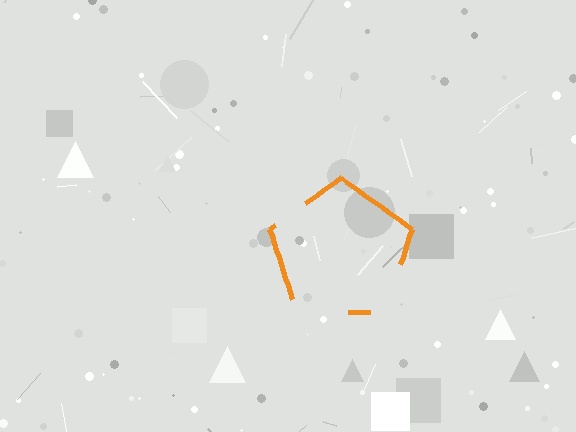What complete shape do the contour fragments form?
The contour fragments form a pentagon.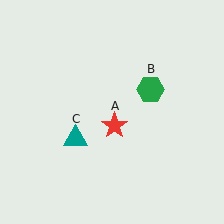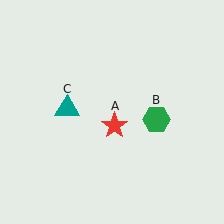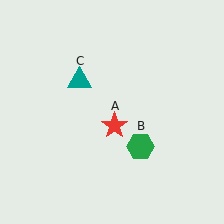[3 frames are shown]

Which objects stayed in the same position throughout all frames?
Red star (object A) remained stationary.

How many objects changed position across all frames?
2 objects changed position: green hexagon (object B), teal triangle (object C).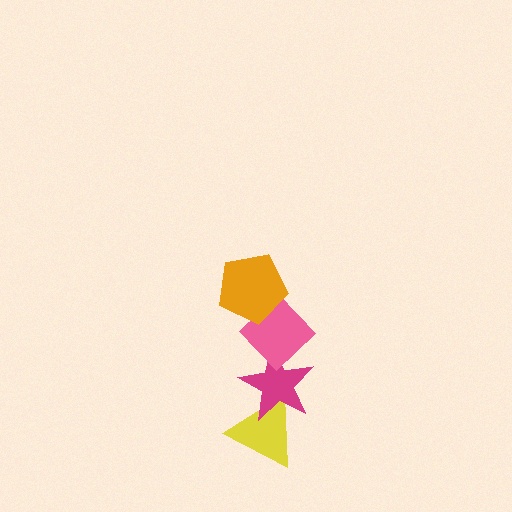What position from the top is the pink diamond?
The pink diamond is 2nd from the top.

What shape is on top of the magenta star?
The pink diamond is on top of the magenta star.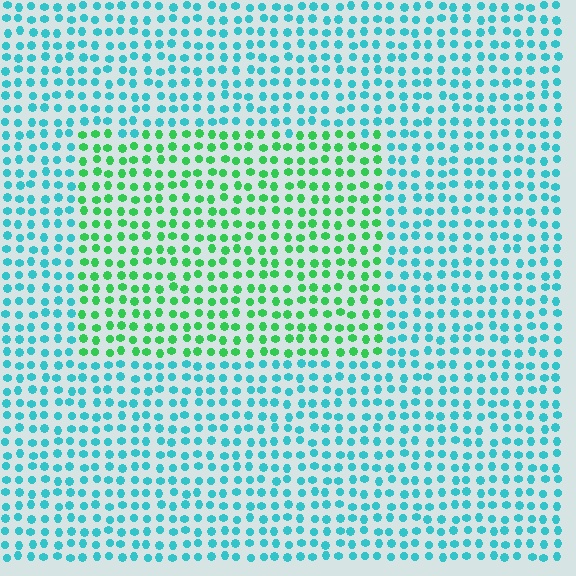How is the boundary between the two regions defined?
The boundary is defined purely by a slight shift in hue (about 50 degrees). Spacing, size, and orientation are identical on both sides.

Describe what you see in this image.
The image is filled with small cyan elements in a uniform arrangement. A rectangle-shaped region is visible where the elements are tinted to a slightly different hue, forming a subtle color boundary.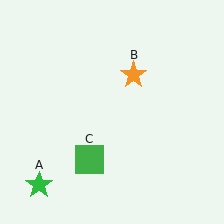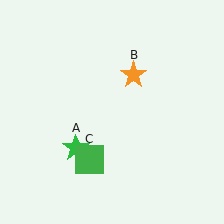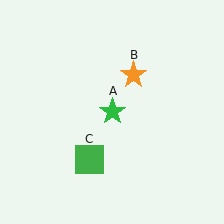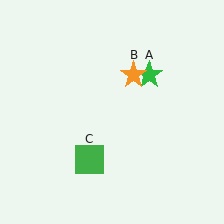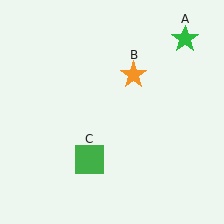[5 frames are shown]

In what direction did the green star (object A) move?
The green star (object A) moved up and to the right.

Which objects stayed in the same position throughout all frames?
Orange star (object B) and green square (object C) remained stationary.